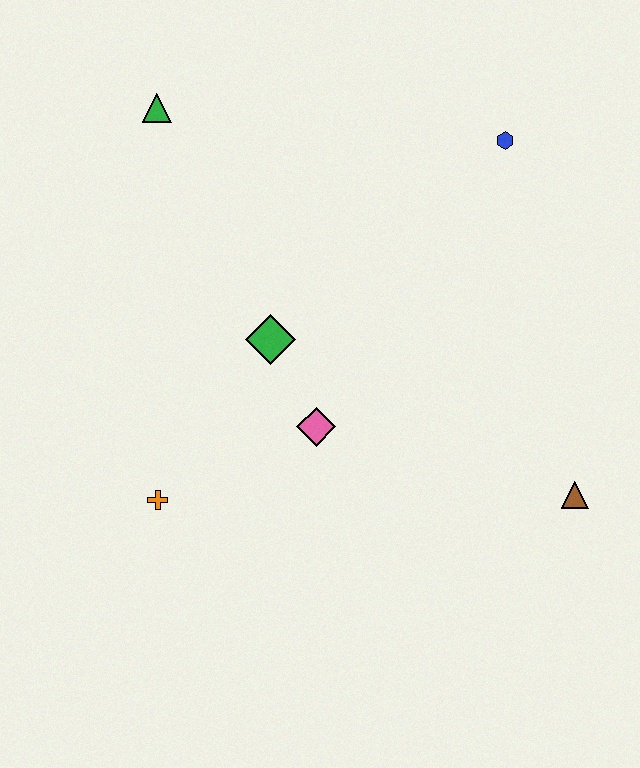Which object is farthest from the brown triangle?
The green triangle is farthest from the brown triangle.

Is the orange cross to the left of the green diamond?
Yes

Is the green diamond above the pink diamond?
Yes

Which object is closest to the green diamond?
The pink diamond is closest to the green diamond.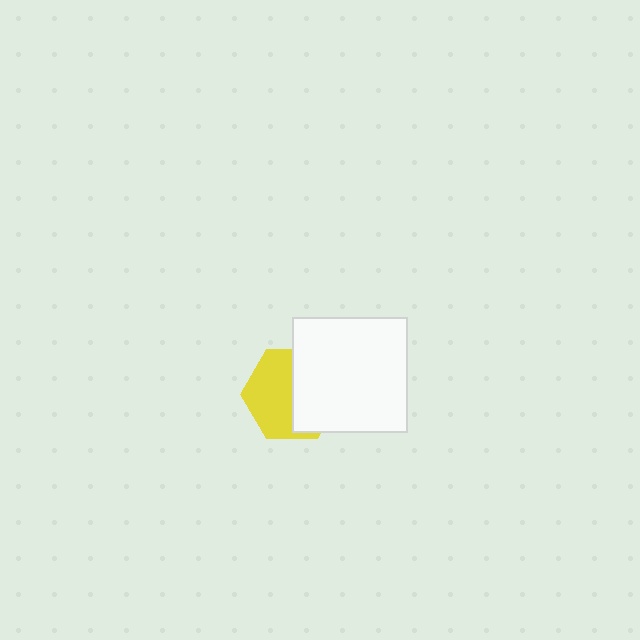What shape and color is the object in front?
The object in front is a white square.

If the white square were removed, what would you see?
You would see the complete yellow hexagon.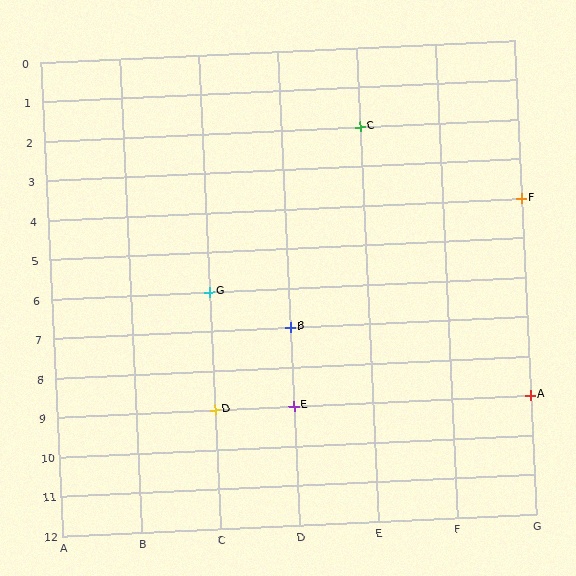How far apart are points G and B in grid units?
Points G and B are 1 column and 1 row apart (about 1.4 grid units diagonally).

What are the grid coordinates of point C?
Point C is at grid coordinates (E, 2).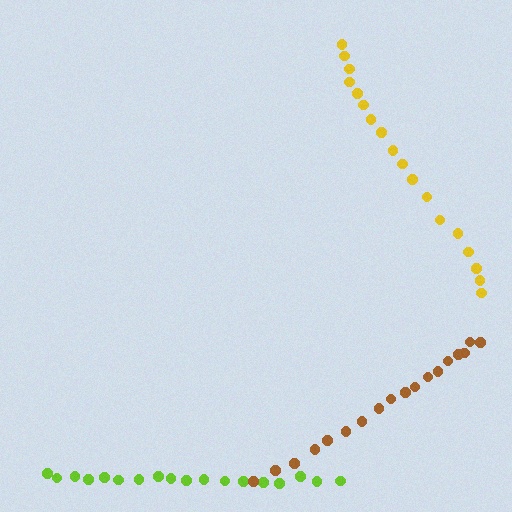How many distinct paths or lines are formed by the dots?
There are 3 distinct paths.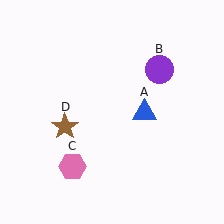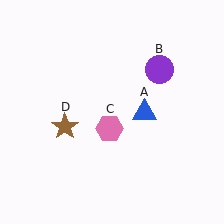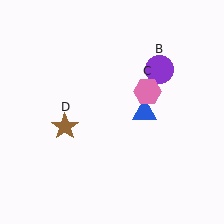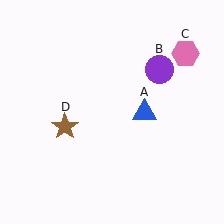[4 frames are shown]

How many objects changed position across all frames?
1 object changed position: pink hexagon (object C).